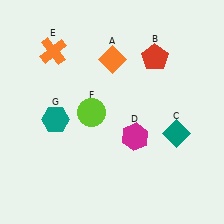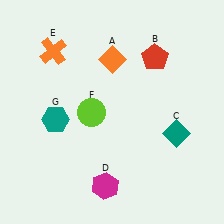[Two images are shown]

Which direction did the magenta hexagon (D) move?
The magenta hexagon (D) moved down.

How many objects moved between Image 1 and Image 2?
1 object moved between the two images.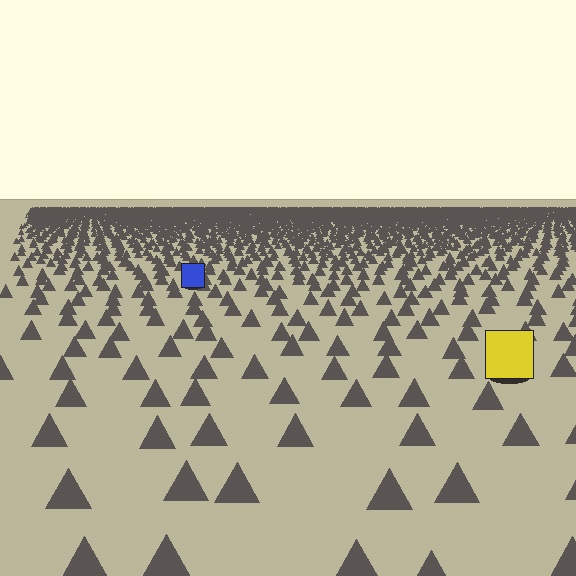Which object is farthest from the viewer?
The blue square is farthest from the viewer. It appears smaller and the ground texture around it is denser.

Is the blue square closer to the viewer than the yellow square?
No. The yellow square is closer — you can tell from the texture gradient: the ground texture is coarser near it.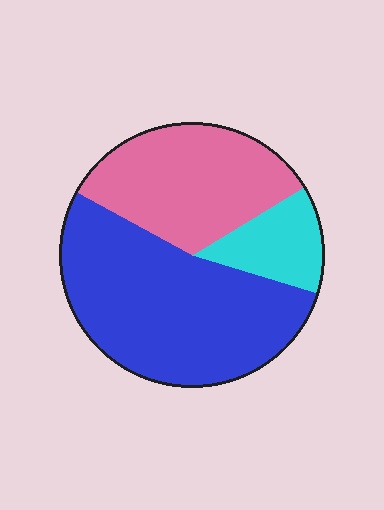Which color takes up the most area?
Blue, at roughly 55%.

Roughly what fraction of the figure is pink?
Pink covers 34% of the figure.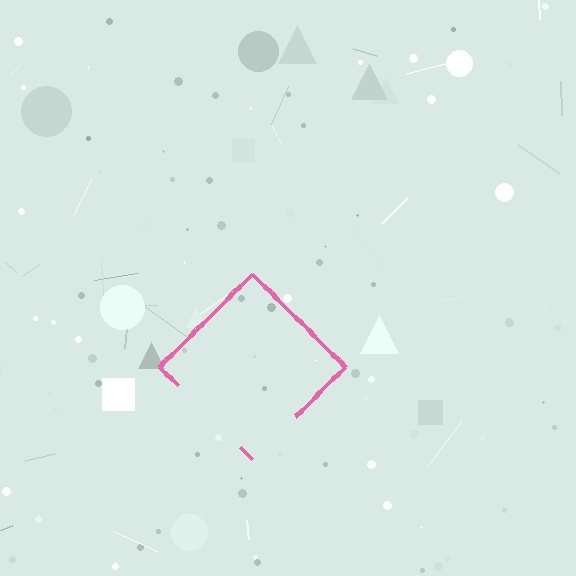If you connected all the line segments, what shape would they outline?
They would outline a diamond.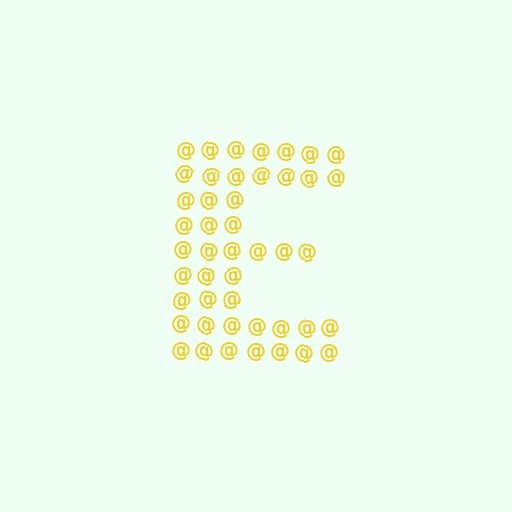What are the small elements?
The small elements are at signs.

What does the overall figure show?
The overall figure shows the letter E.